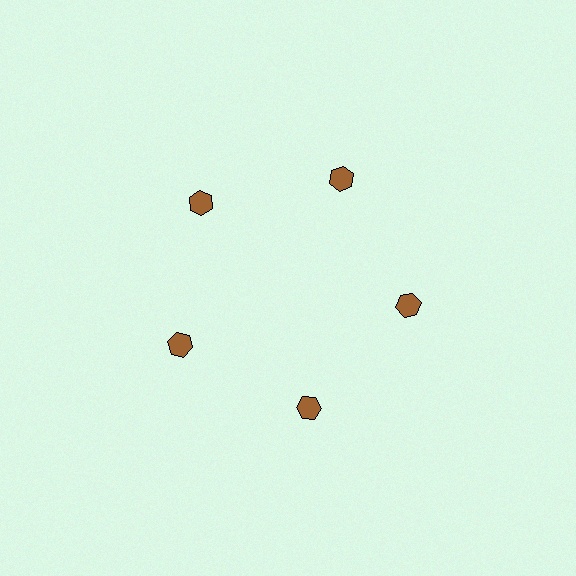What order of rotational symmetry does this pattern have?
This pattern has 5-fold rotational symmetry.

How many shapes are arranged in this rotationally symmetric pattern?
There are 5 shapes, arranged in 5 groups of 1.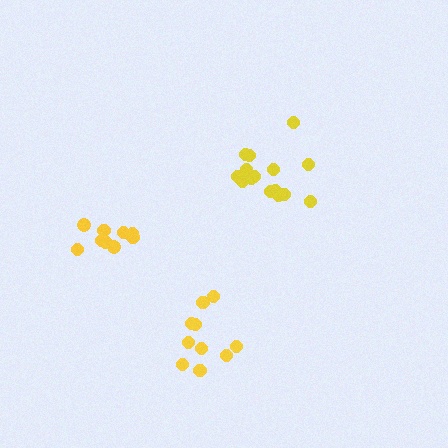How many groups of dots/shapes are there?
There are 3 groups.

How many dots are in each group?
Group 1: 15 dots, Group 2: 10 dots, Group 3: 10 dots (35 total).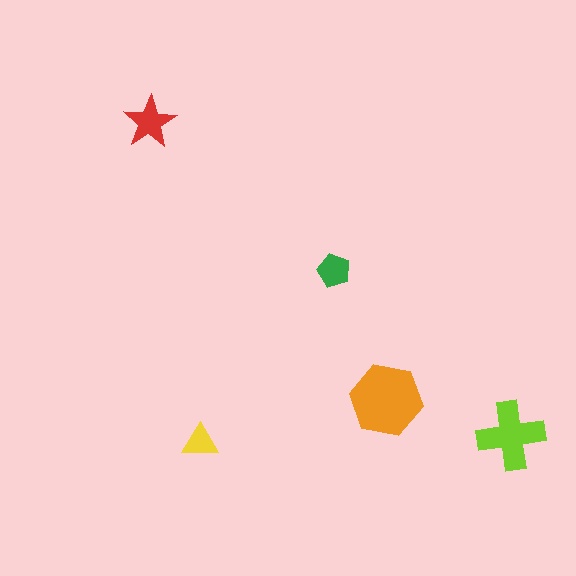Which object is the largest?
The orange hexagon.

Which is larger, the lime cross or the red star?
The lime cross.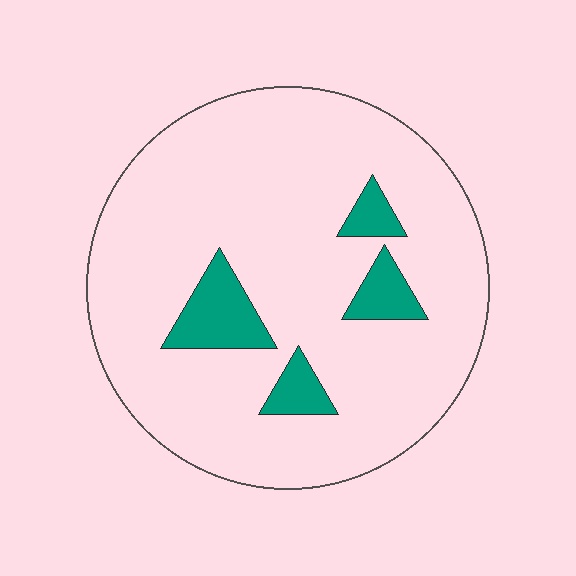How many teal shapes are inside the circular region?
4.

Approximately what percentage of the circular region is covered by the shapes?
Approximately 10%.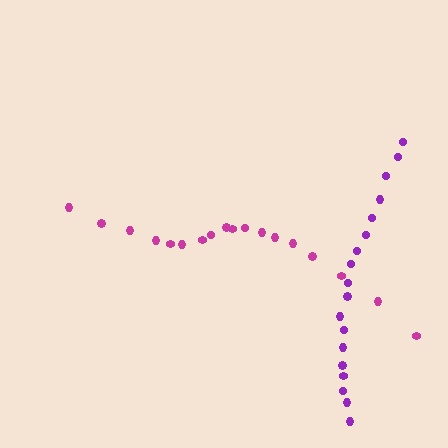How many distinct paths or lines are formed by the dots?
There are 2 distinct paths.